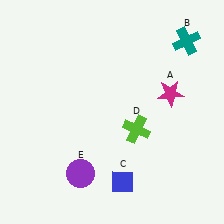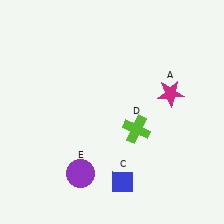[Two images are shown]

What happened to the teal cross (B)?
The teal cross (B) was removed in Image 2. It was in the top-right area of Image 1.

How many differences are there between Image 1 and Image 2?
There is 1 difference between the two images.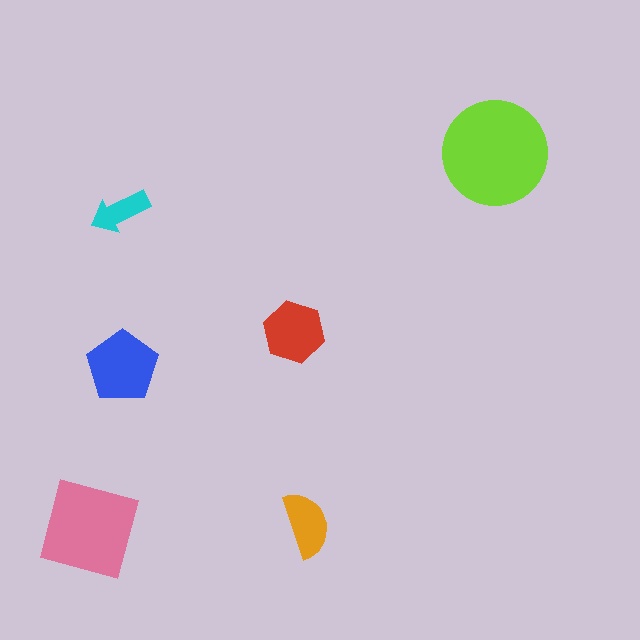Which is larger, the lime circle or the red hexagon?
The lime circle.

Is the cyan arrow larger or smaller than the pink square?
Smaller.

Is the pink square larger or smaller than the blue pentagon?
Larger.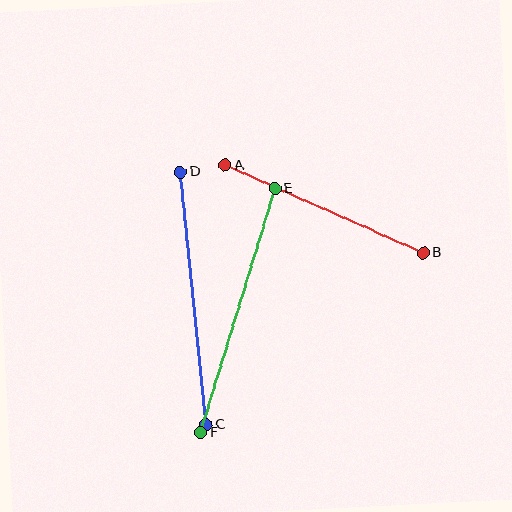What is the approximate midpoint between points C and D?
The midpoint is at approximately (193, 298) pixels.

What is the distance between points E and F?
The distance is approximately 255 pixels.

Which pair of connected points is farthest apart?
Points E and F are farthest apart.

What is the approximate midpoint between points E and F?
The midpoint is at approximately (238, 311) pixels.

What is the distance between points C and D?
The distance is approximately 254 pixels.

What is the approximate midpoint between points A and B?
The midpoint is at approximately (324, 209) pixels.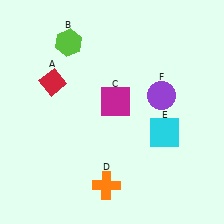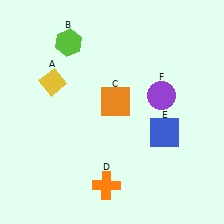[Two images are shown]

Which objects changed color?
A changed from red to yellow. C changed from magenta to orange. E changed from cyan to blue.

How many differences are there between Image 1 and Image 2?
There are 3 differences between the two images.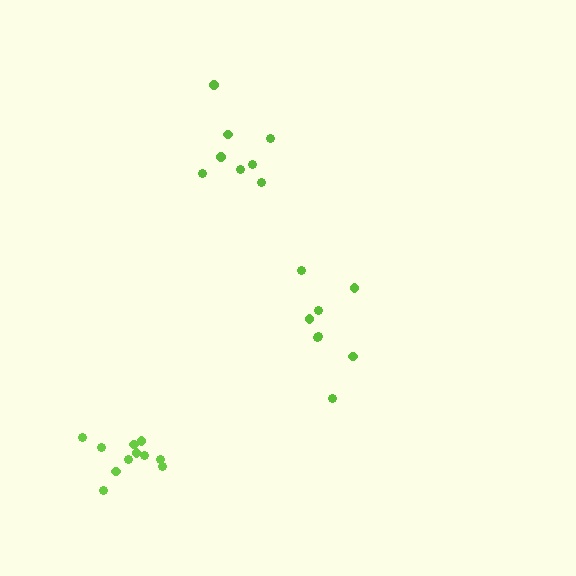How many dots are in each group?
Group 1: 8 dots, Group 2: 8 dots, Group 3: 11 dots (27 total).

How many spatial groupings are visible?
There are 3 spatial groupings.